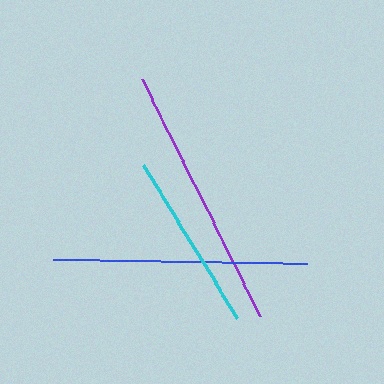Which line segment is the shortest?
The cyan line is the shortest at approximately 179 pixels.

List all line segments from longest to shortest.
From longest to shortest: purple, blue, cyan.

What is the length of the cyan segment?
The cyan segment is approximately 179 pixels long.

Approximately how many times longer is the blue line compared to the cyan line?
The blue line is approximately 1.4 times the length of the cyan line.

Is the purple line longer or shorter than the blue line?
The purple line is longer than the blue line.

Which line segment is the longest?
The purple line is the longest at approximately 265 pixels.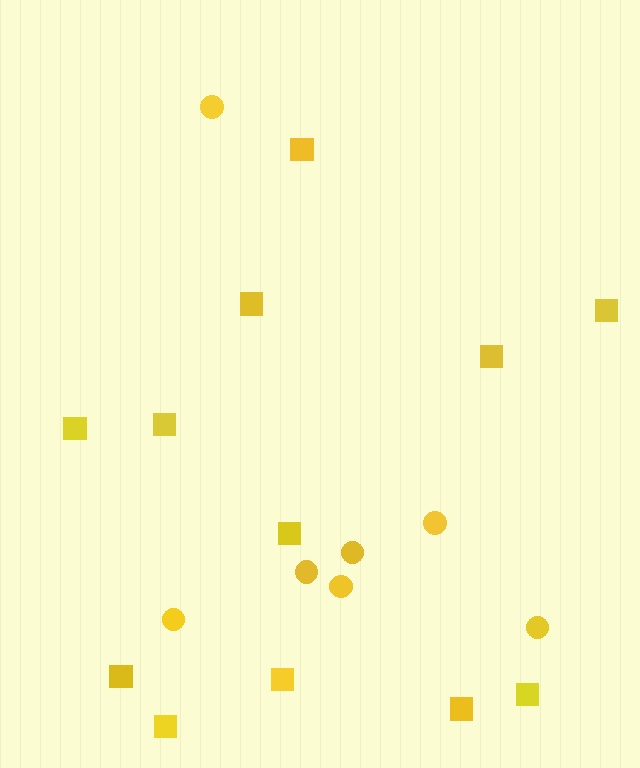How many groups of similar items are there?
There are 2 groups: one group of circles (7) and one group of squares (12).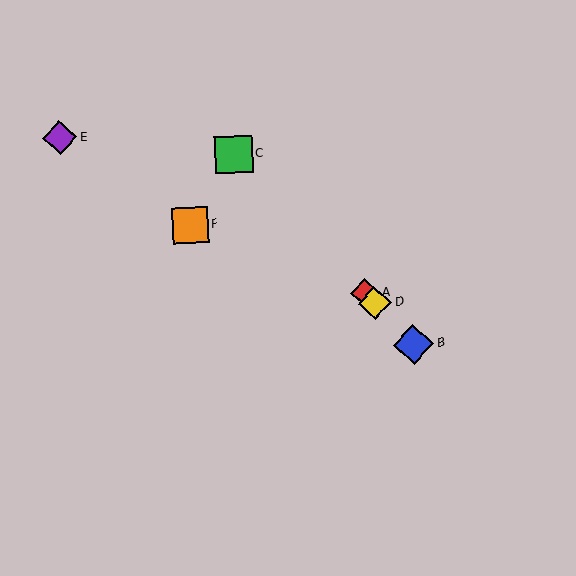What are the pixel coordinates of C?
Object C is at (234, 155).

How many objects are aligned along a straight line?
4 objects (A, B, C, D) are aligned along a straight line.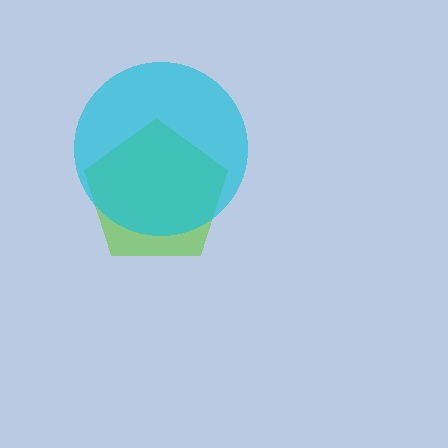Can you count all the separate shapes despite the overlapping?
Yes, there are 2 separate shapes.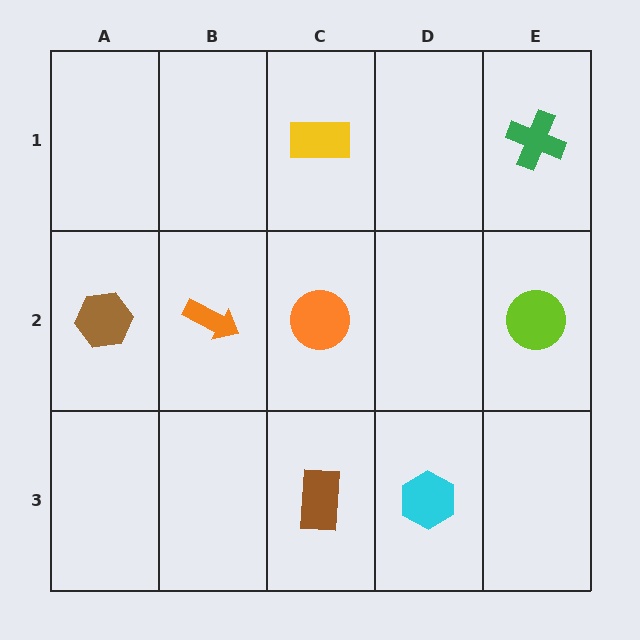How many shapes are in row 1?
2 shapes.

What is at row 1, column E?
A green cross.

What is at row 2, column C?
An orange circle.